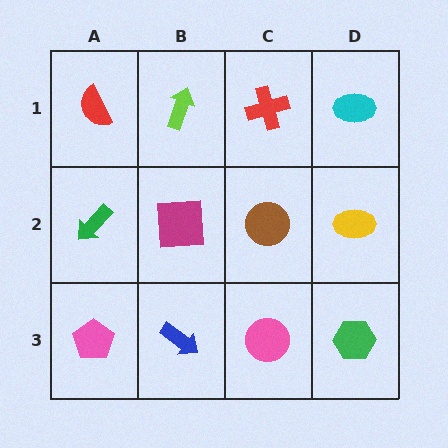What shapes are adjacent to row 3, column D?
A yellow ellipse (row 2, column D), a pink circle (row 3, column C).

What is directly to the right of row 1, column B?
A red cross.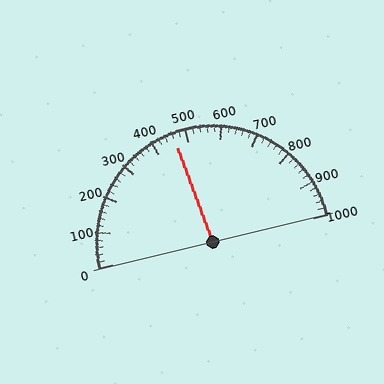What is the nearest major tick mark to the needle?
The nearest major tick mark is 500.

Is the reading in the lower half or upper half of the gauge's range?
The reading is in the lower half of the range (0 to 1000).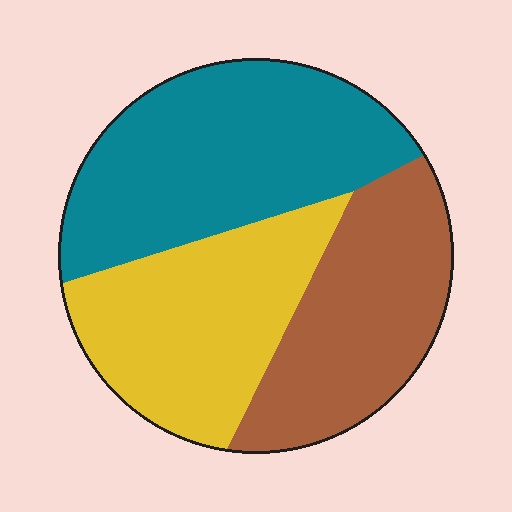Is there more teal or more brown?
Teal.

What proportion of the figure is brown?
Brown covers 29% of the figure.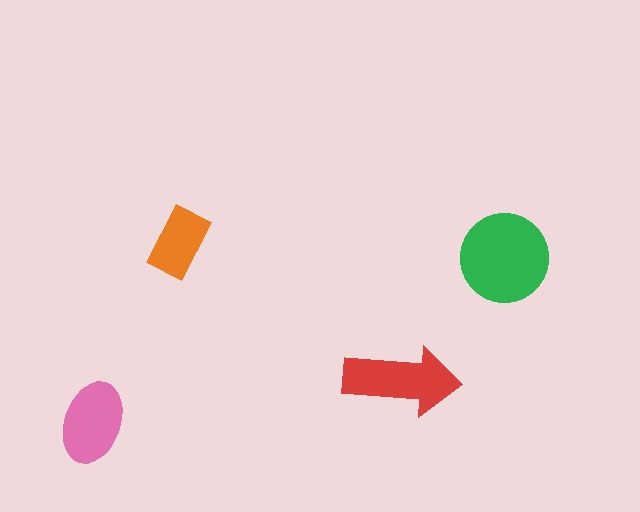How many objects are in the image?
There are 4 objects in the image.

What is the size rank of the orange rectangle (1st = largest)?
4th.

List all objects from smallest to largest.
The orange rectangle, the pink ellipse, the red arrow, the green circle.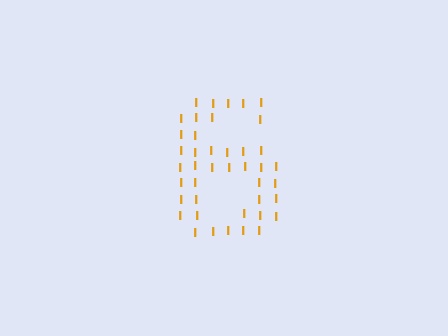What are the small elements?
The small elements are letter I's.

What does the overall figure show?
The overall figure shows the digit 6.